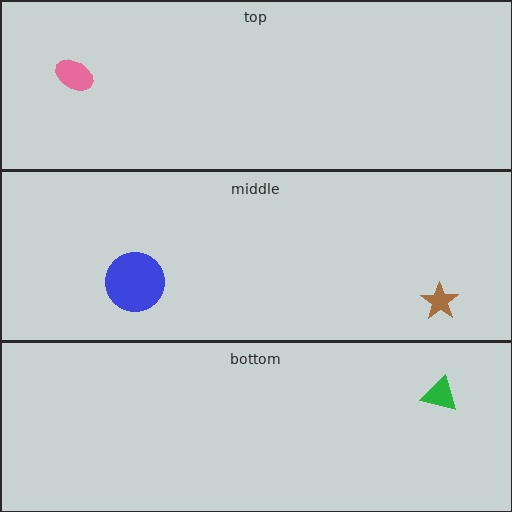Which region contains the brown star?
The middle region.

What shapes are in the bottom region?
The green triangle.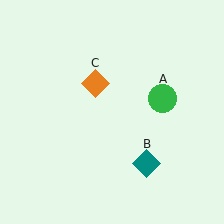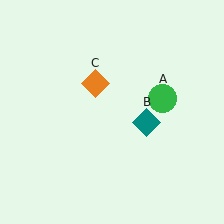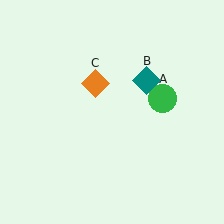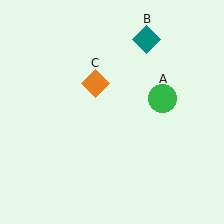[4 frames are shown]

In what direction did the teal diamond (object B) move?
The teal diamond (object B) moved up.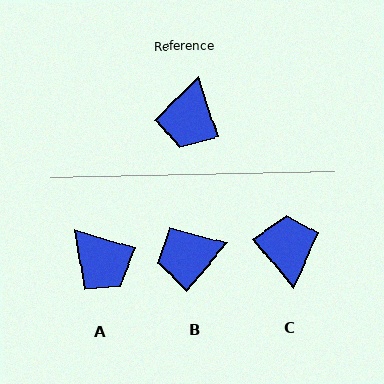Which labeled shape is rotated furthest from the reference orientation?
C, about 159 degrees away.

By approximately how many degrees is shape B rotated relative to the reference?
Approximately 59 degrees clockwise.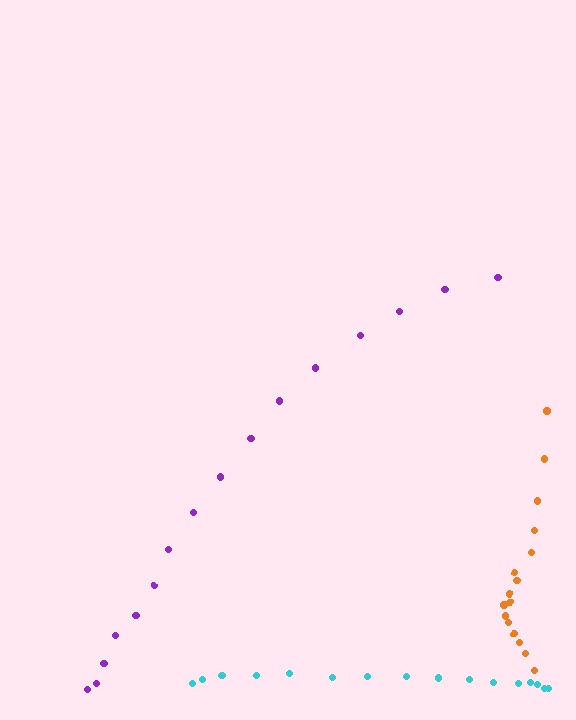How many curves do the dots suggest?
There are 3 distinct paths.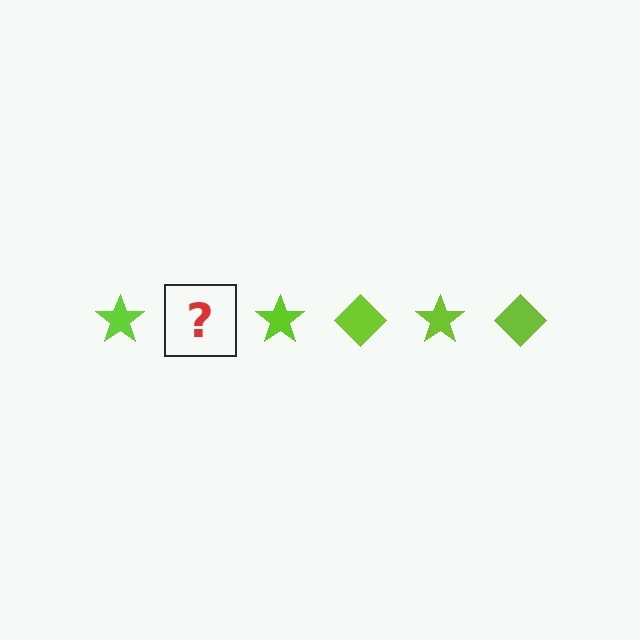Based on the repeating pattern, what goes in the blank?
The blank should be a lime diamond.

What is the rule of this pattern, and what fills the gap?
The rule is that the pattern cycles through star, diamond shapes in lime. The gap should be filled with a lime diamond.